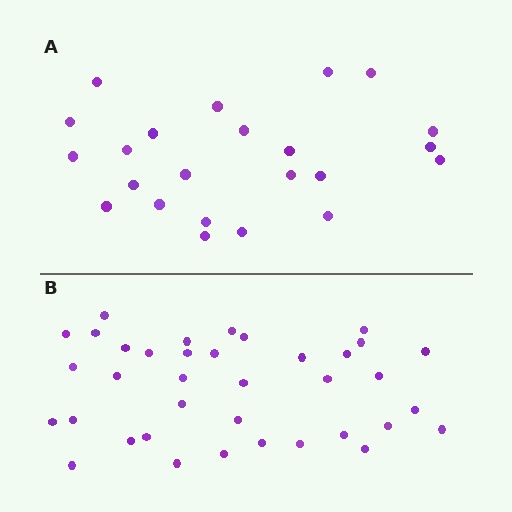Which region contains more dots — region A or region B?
Region B (the bottom region) has more dots.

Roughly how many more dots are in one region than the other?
Region B has approximately 15 more dots than region A.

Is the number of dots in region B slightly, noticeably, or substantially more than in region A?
Region B has substantially more. The ratio is roughly 1.6 to 1.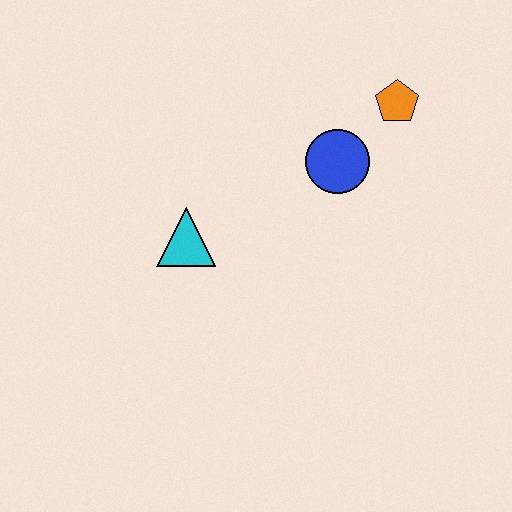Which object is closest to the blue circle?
The orange pentagon is closest to the blue circle.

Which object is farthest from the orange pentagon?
The cyan triangle is farthest from the orange pentagon.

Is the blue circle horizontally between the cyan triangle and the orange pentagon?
Yes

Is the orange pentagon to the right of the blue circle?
Yes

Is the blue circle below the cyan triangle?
No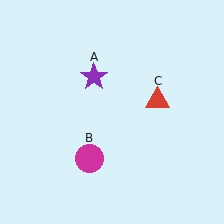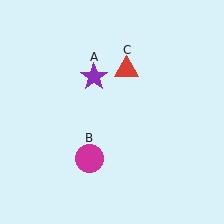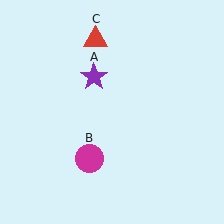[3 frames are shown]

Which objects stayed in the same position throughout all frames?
Purple star (object A) and magenta circle (object B) remained stationary.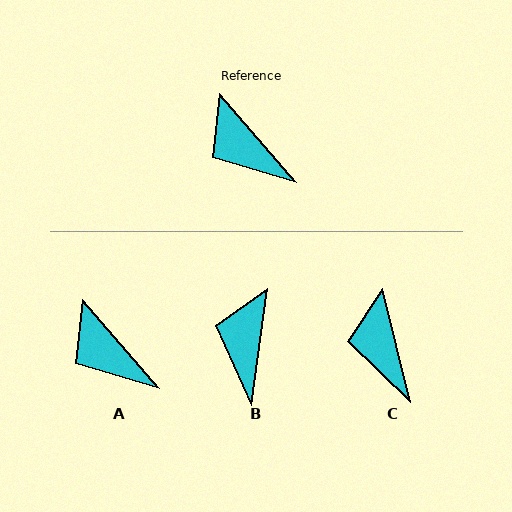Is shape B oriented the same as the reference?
No, it is off by about 49 degrees.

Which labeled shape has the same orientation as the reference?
A.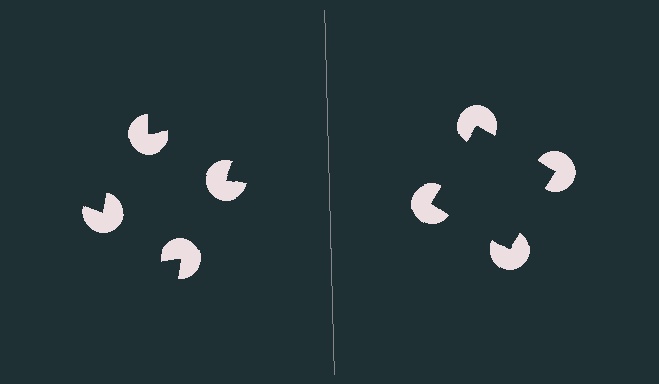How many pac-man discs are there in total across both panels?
8 — 4 on each side.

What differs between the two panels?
The pac-man discs are positioned identically on both sides; only the wedge orientations differ. On the right they align to a square; on the left they are misaligned.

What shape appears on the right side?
An illusory square.